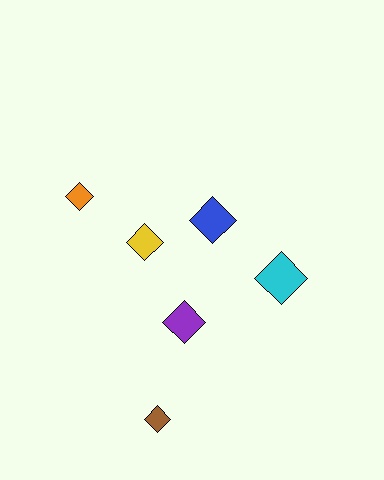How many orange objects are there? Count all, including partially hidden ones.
There is 1 orange object.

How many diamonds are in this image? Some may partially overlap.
There are 6 diamonds.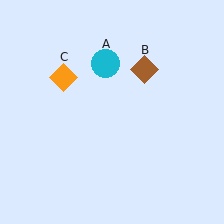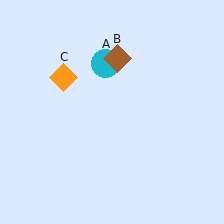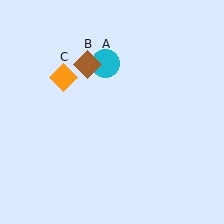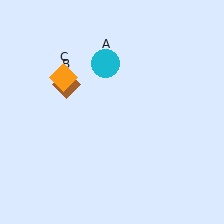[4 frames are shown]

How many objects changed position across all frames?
1 object changed position: brown diamond (object B).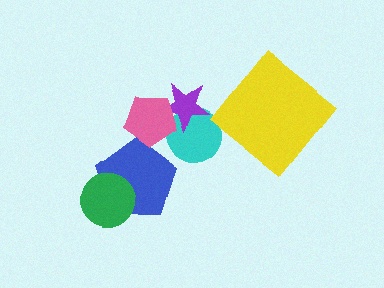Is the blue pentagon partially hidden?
Yes, it is partially covered by another shape.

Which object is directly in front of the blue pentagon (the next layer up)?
The green circle is directly in front of the blue pentagon.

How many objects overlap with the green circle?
1 object overlaps with the green circle.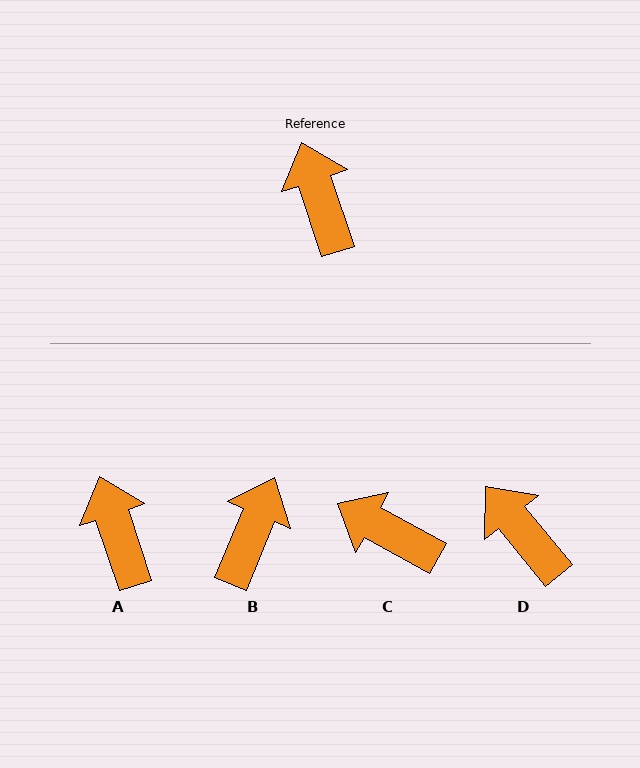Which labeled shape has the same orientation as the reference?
A.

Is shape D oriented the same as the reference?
No, it is off by about 21 degrees.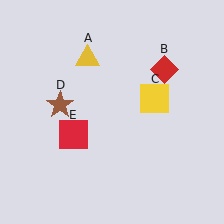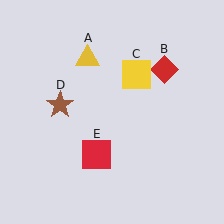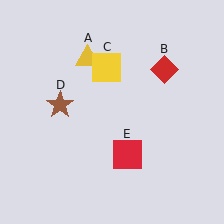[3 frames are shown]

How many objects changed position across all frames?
2 objects changed position: yellow square (object C), red square (object E).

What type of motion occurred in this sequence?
The yellow square (object C), red square (object E) rotated counterclockwise around the center of the scene.